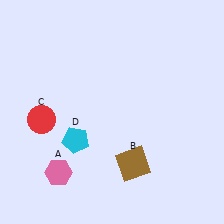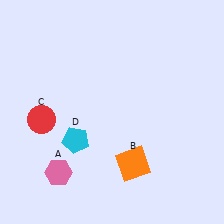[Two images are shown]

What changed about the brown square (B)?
In Image 1, B is brown. In Image 2, it changed to orange.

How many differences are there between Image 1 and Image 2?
There is 1 difference between the two images.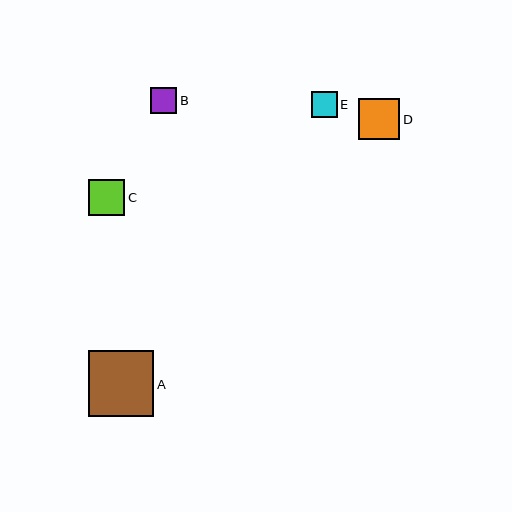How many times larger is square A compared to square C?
Square A is approximately 1.8 times the size of square C.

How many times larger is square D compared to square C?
Square D is approximately 1.1 times the size of square C.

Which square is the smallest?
Square B is the smallest with a size of approximately 26 pixels.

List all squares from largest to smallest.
From largest to smallest: A, D, C, E, B.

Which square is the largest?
Square A is the largest with a size of approximately 66 pixels.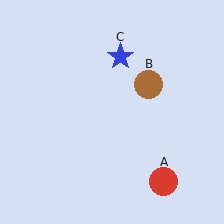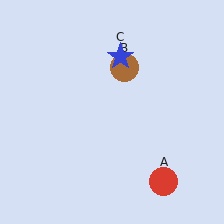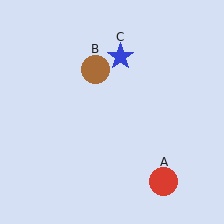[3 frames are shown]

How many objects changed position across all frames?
1 object changed position: brown circle (object B).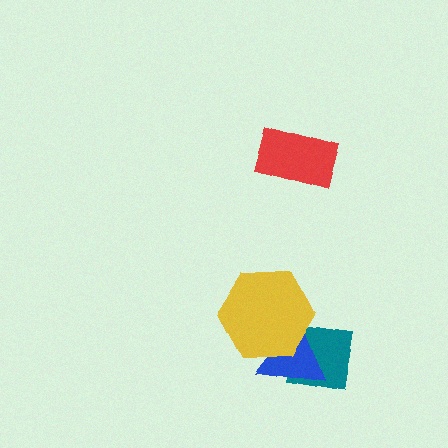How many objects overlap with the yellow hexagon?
2 objects overlap with the yellow hexagon.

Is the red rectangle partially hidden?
No, no other shape covers it.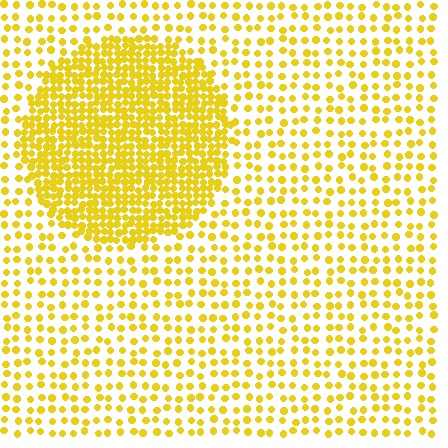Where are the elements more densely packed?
The elements are more densely packed inside the circle boundary.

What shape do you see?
I see a circle.